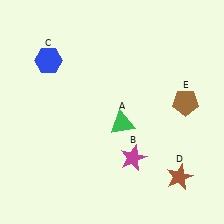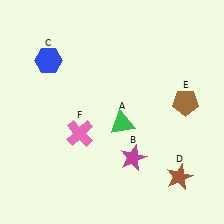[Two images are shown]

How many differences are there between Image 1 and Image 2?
There is 1 difference between the two images.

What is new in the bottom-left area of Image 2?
A pink cross (F) was added in the bottom-left area of Image 2.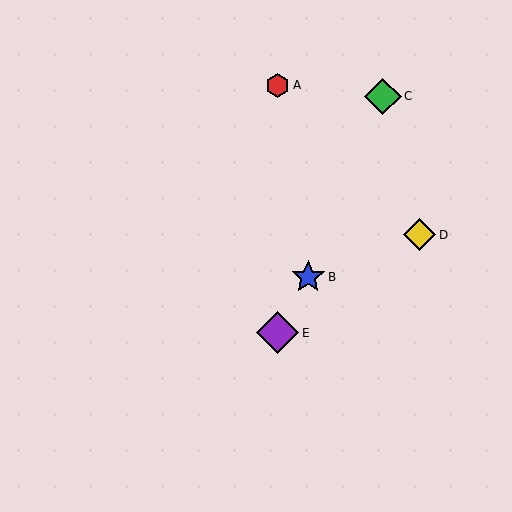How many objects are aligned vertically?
2 objects (A, E) are aligned vertically.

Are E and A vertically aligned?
Yes, both are at x≈278.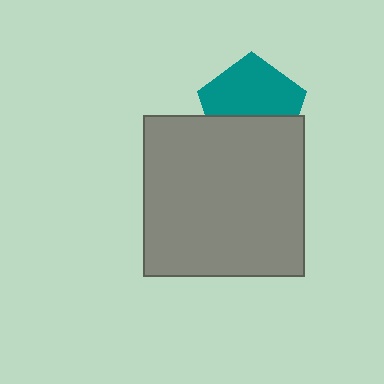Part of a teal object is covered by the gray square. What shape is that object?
It is a pentagon.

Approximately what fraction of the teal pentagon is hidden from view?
Roughly 41% of the teal pentagon is hidden behind the gray square.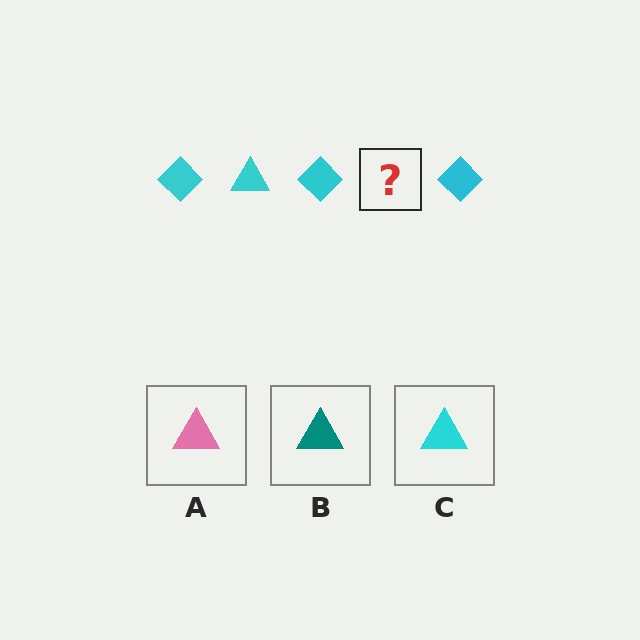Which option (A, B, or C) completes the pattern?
C.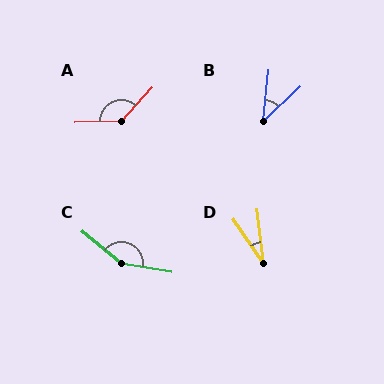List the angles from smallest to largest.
D (28°), B (41°), A (134°), C (150°).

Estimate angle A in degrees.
Approximately 134 degrees.